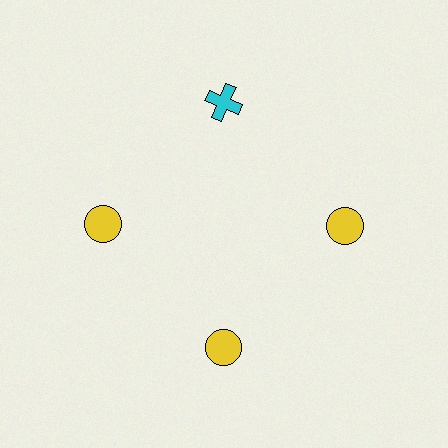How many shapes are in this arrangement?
There are 4 shapes arranged in a ring pattern.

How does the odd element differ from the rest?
It differs in both color (cyan instead of yellow) and shape (cross instead of circle).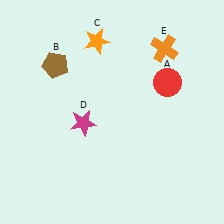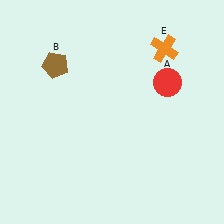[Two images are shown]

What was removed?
The orange star (C), the magenta star (D) were removed in Image 2.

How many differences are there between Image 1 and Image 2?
There are 2 differences between the two images.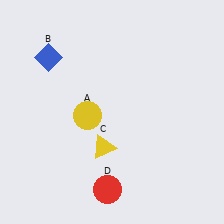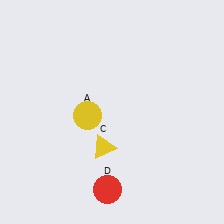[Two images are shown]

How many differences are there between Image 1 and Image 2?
There is 1 difference between the two images.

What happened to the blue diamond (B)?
The blue diamond (B) was removed in Image 2. It was in the top-left area of Image 1.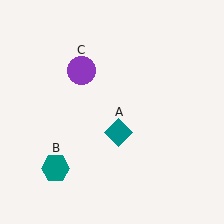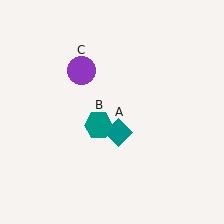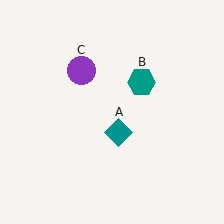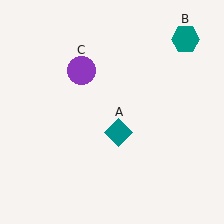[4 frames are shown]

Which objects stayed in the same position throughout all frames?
Teal diamond (object A) and purple circle (object C) remained stationary.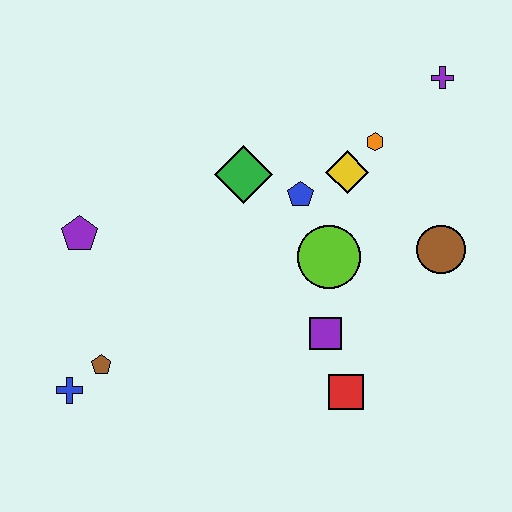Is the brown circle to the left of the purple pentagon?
No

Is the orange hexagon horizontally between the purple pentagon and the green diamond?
No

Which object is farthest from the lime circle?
The blue cross is farthest from the lime circle.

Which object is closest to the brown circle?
The lime circle is closest to the brown circle.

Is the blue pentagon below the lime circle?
No